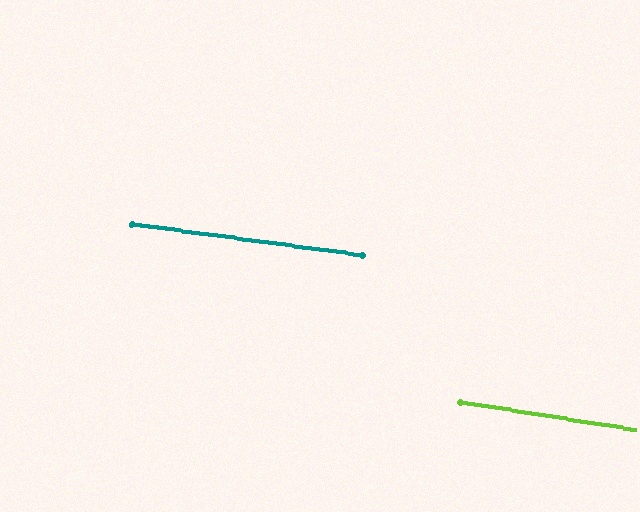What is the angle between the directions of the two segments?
Approximately 1 degree.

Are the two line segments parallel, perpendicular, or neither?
Parallel — their directions differ by only 1.5°.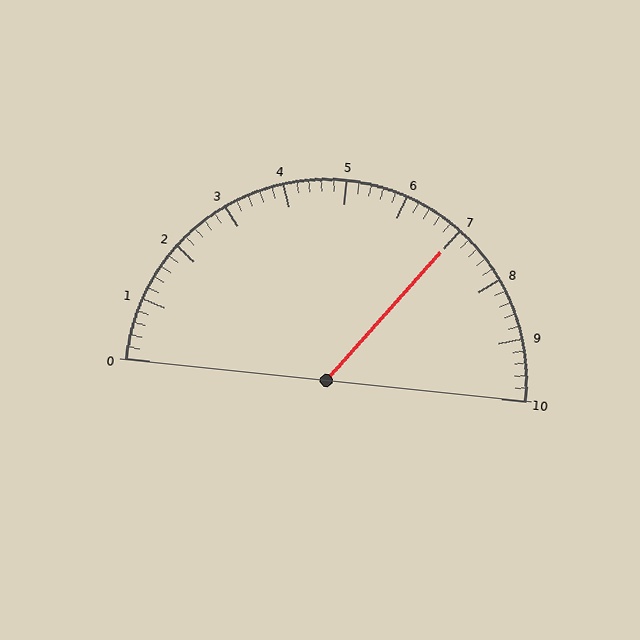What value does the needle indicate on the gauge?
The needle indicates approximately 7.0.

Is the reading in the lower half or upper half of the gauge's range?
The reading is in the upper half of the range (0 to 10).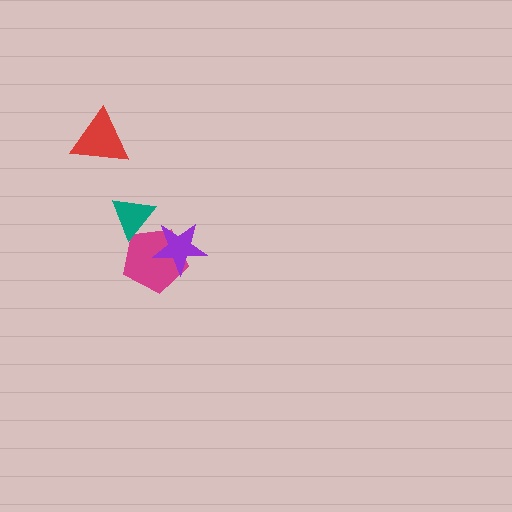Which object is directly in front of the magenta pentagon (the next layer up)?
The purple star is directly in front of the magenta pentagon.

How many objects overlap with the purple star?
1 object overlaps with the purple star.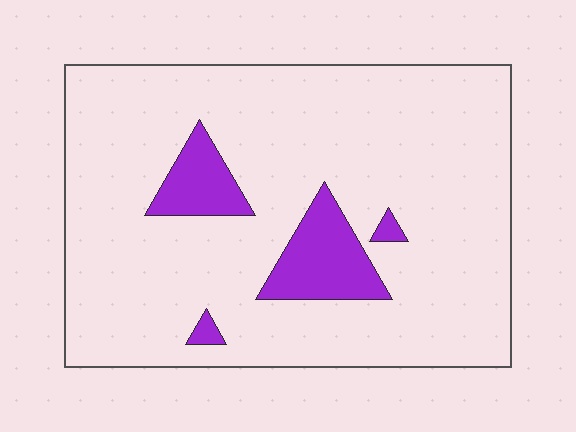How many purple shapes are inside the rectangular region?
4.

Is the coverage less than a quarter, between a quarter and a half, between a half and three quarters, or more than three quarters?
Less than a quarter.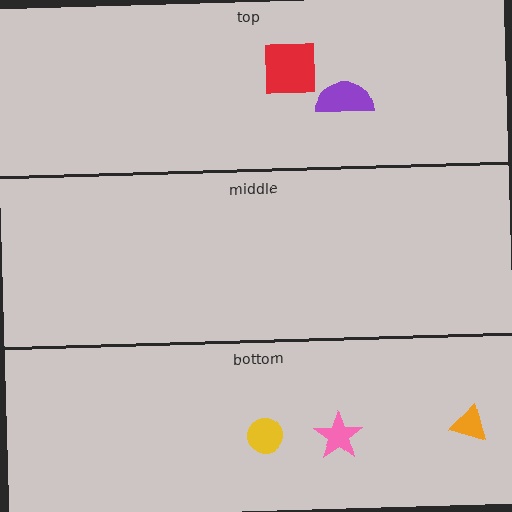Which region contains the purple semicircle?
The top region.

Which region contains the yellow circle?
The bottom region.